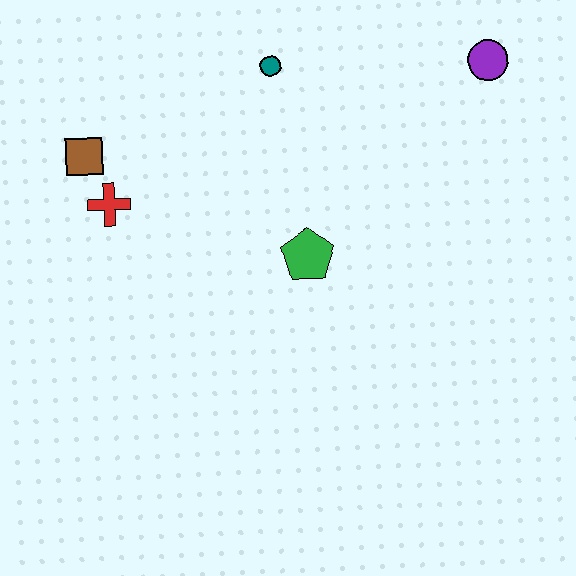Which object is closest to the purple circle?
The teal circle is closest to the purple circle.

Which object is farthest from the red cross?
The purple circle is farthest from the red cross.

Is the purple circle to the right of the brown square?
Yes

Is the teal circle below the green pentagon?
No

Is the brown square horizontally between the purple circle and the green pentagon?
No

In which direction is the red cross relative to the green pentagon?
The red cross is to the left of the green pentagon.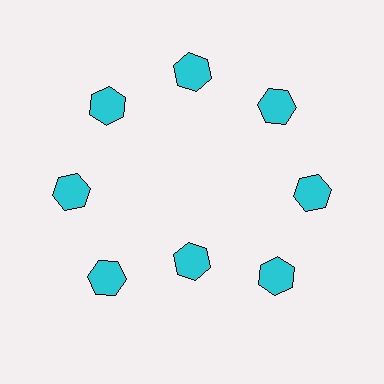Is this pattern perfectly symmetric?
No. The 8 cyan hexagons are arranged in a ring, but one element near the 6 o'clock position is pulled inward toward the center, breaking the 8-fold rotational symmetry.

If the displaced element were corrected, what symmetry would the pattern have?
It would have 8-fold rotational symmetry — the pattern would map onto itself every 45 degrees.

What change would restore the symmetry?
The symmetry would be restored by moving it outward, back onto the ring so that all 8 hexagons sit at equal angles and equal distance from the center.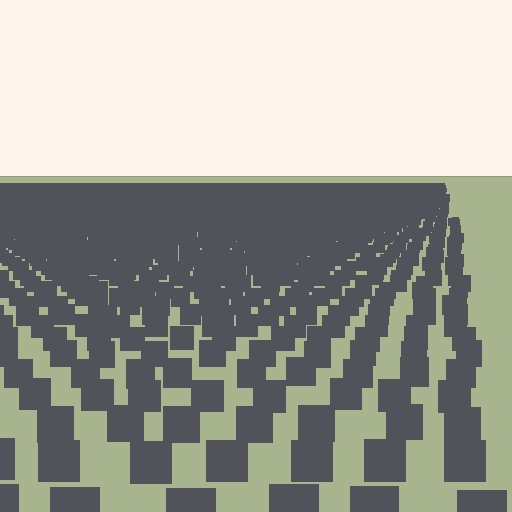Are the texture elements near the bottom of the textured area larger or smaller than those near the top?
Larger. Near the bottom, elements are closer to the viewer and appear at a bigger on-screen size.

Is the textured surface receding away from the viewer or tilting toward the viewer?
The surface is receding away from the viewer. Texture elements get smaller and denser toward the top.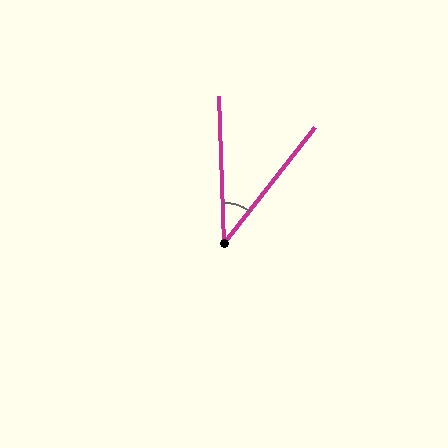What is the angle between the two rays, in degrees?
Approximately 40 degrees.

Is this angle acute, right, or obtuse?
It is acute.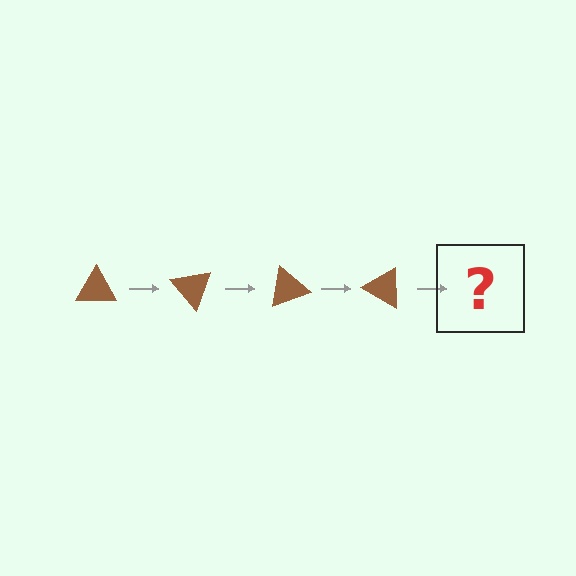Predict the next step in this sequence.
The next step is a brown triangle rotated 200 degrees.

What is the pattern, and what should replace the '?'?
The pattern is that the triangle rotates 50 degrees each step. The '?' should be a brown triangle rotated 200 degrees.